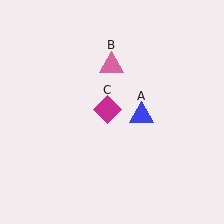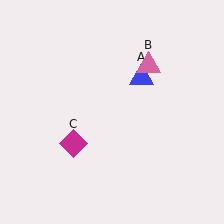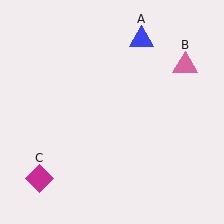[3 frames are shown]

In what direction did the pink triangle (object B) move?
The pink triangle (object B) moved right.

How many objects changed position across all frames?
3 objects changed position: blue triangle (object A), pink triangle (object B), magenta diamond (object C).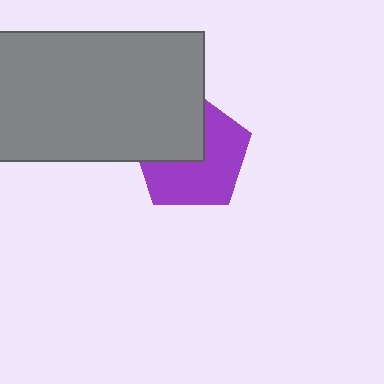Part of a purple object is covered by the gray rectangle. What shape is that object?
It is a pentagon.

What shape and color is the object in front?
The object in front is a gray rectangle.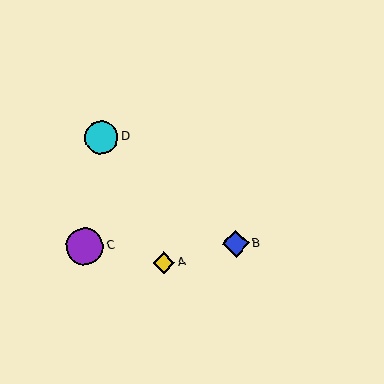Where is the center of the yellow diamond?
The center of the yellow diamond is at (164, 263).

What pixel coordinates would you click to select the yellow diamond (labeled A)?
Click at (164, 263) to select the yellow diamond A.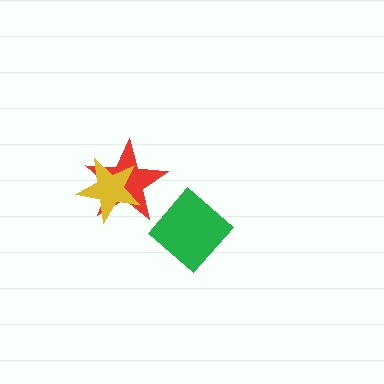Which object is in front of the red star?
The yellow star is in front of the red star.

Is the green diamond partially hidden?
No, no other shape covers it.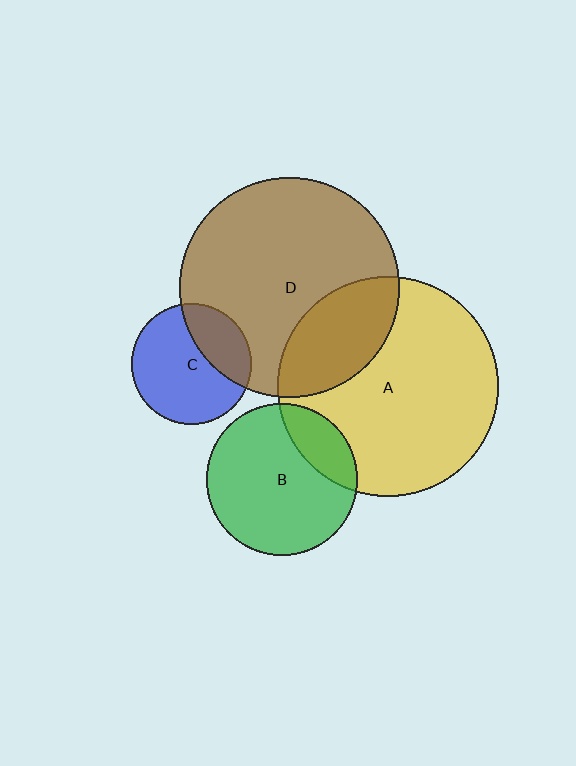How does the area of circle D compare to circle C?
Approximately 3.3 times.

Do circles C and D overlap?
Yes.